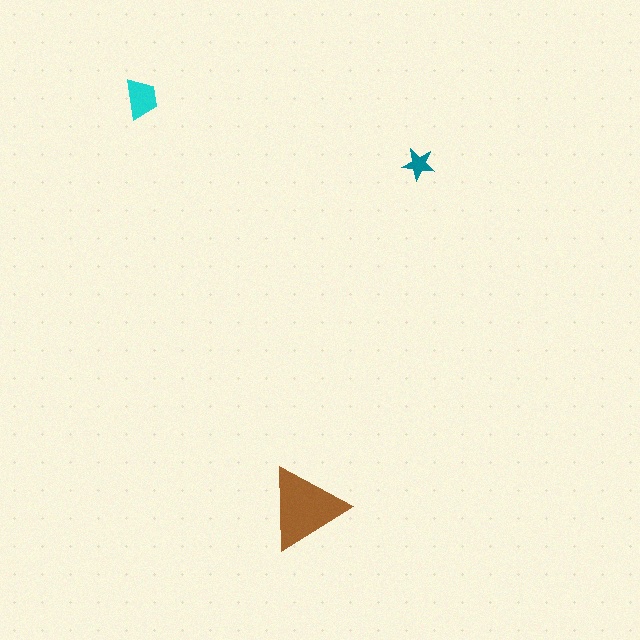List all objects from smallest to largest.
The teal star, the cyan trapezoid, the brown triangle.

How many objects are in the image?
There are 3 objects in the image.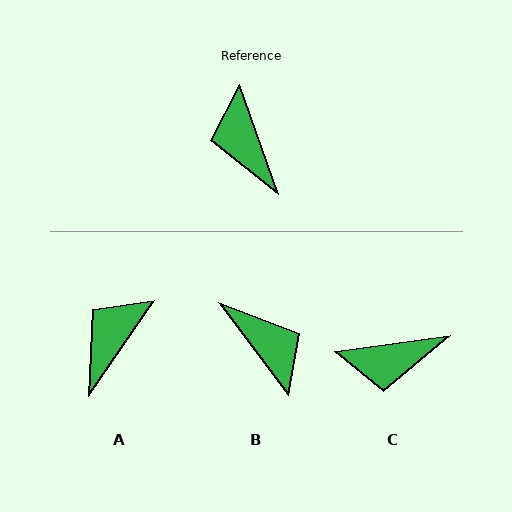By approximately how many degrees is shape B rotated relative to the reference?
Approximately 162 degrees clockwise.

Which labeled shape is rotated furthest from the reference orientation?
B, about 162 degrees away.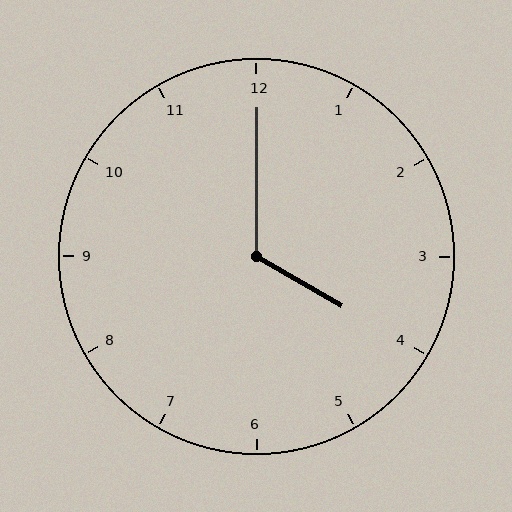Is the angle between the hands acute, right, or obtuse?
It is obtuse.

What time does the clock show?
4:00.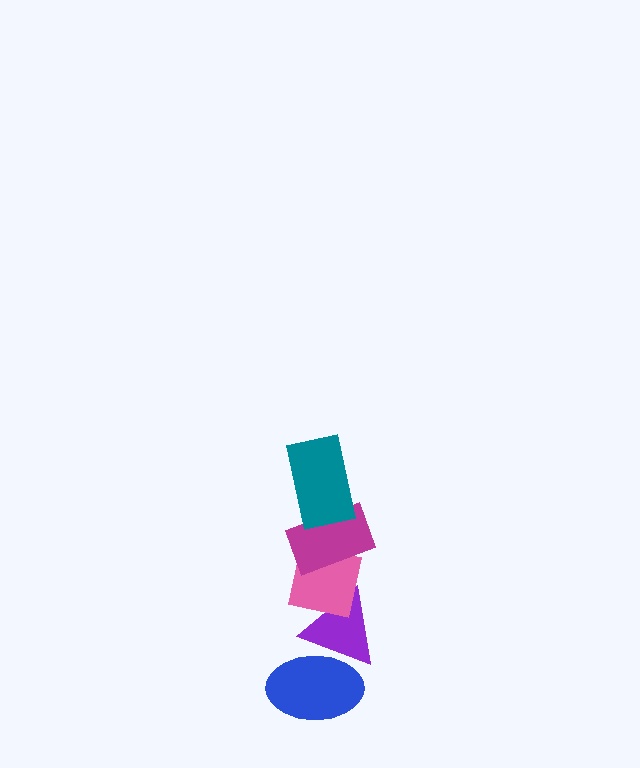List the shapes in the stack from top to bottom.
From top to bottom: the teal rectangle, the magenta rectangle, the pink square, the purple triangle, the blue ellipse.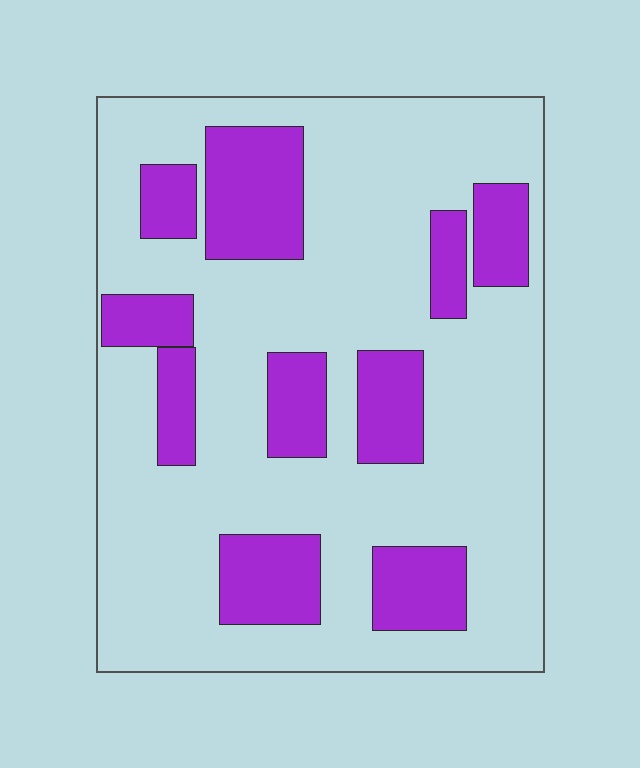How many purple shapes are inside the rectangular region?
10.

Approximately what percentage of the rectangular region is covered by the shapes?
Approximately 25%.